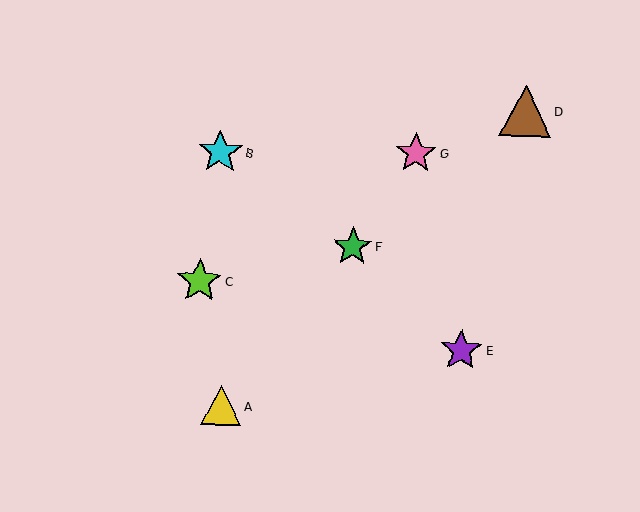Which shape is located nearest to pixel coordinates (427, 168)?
The pink star (labeled G) at (416, 153) is nearest to that location.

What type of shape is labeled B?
Shape B is a cyan star.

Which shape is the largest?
The brown triangle (labeled D) is the largest.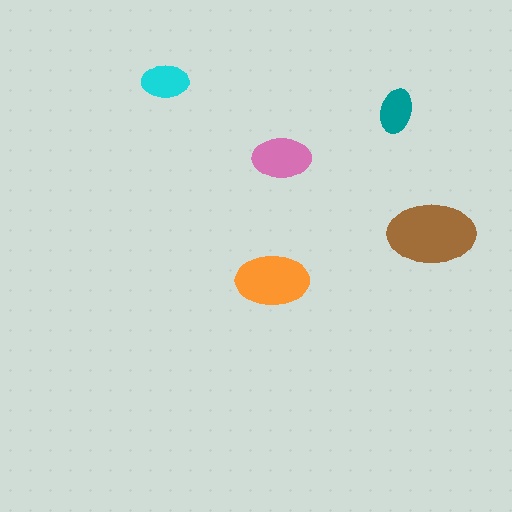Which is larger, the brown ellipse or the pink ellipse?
The brown one.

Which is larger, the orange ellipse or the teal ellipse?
The orange one.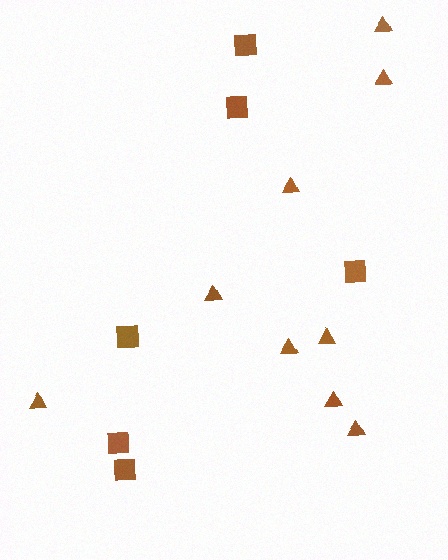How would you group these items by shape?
There are 2 groups: one group of triangles (9) and one group of squares (6).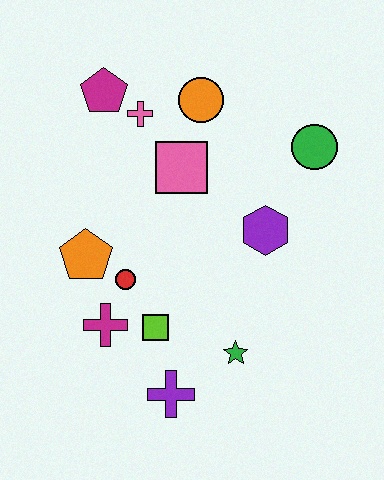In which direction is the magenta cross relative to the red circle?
The magenta cross is below the red circle.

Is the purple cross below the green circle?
Yes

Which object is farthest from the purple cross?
The magenta pentagon is farthest from the purple cross.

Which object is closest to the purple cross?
The lime square is closest to the purple cross.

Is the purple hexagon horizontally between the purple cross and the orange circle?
No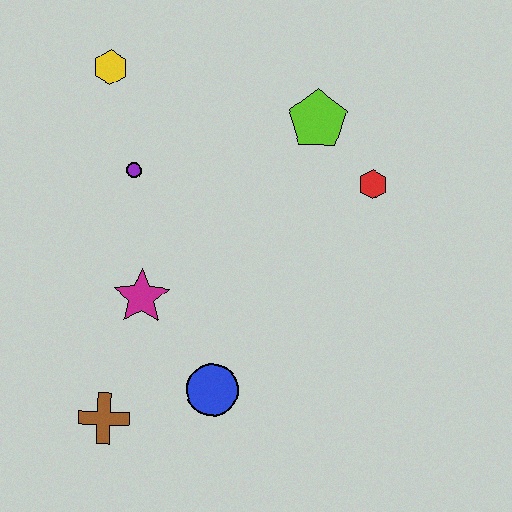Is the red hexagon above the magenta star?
Yes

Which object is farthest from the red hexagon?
The brown cross is farthest from the red hexagon.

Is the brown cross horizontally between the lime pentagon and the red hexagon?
No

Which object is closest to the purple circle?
The yellow hexagon is closest to the purple circle.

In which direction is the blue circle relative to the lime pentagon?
The blue circle is below the lime pentagon.